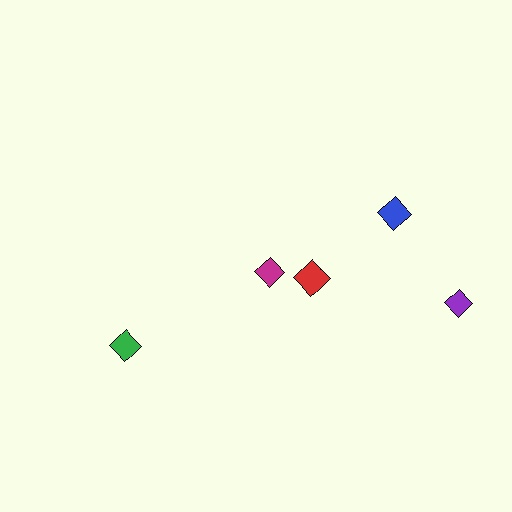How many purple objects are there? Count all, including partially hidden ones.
There is 1 purple object.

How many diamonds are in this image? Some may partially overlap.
There are 5 diamonds.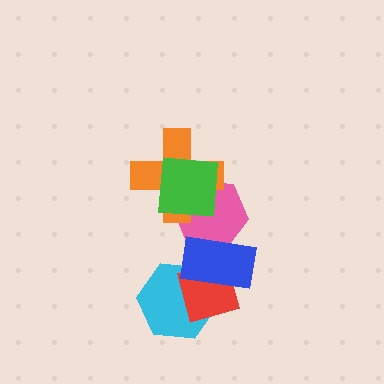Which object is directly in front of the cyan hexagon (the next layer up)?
The red diamond is directly in front of the cyan hexagon.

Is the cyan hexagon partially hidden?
Yes, it is partially covered by another shape.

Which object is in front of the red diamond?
The blue rectangle is in front of the red diamond.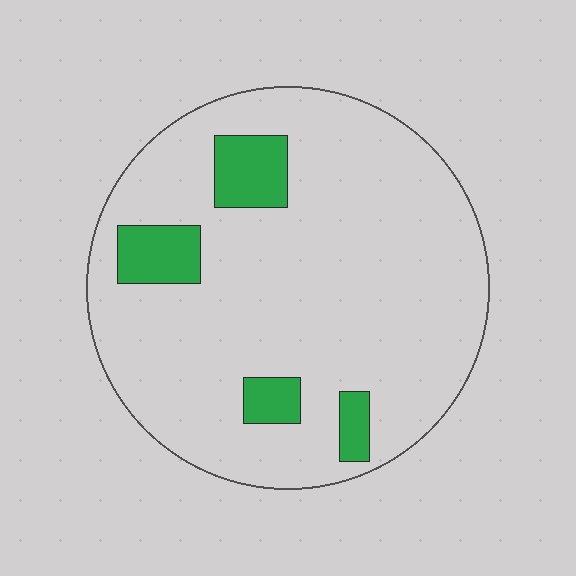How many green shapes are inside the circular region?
4.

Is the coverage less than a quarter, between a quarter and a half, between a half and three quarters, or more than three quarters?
Less than a quarter.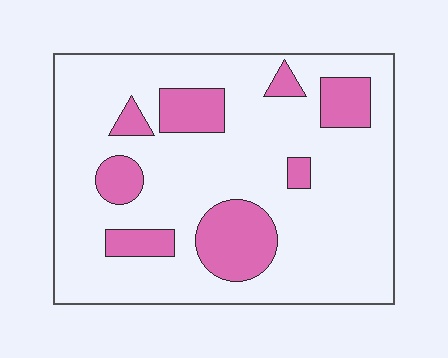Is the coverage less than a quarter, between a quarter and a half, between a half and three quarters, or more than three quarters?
Less than a quarter.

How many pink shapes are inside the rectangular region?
8.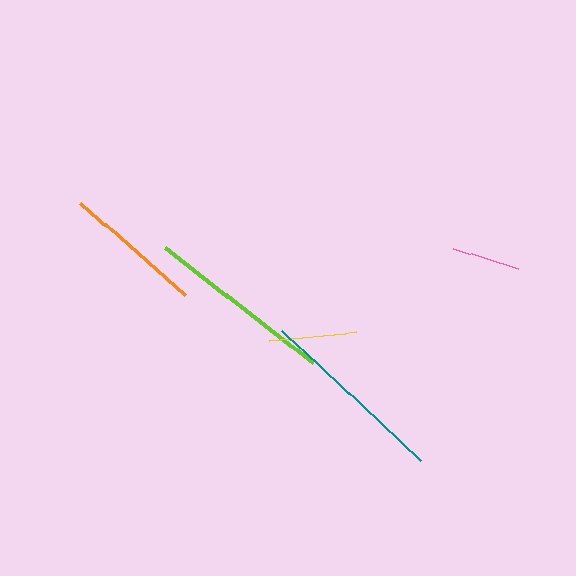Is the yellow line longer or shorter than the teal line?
The teal line is longer than the yellow line.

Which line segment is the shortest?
The pink line is the shortest at approximately 68 pixels.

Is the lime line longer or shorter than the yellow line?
The lime line is longer than the yellow line.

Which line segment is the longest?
The teal line is the longest at approximately 190 pixels.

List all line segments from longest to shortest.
From longest to shortest: teal, lime, orange, yellow, pink.